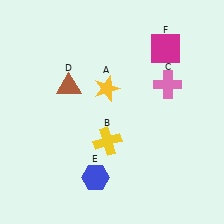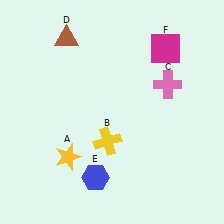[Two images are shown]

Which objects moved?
The objects that moved are: the yellow star (A), the brown triangle (D).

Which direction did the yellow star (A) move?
The yellow star (A) moved down.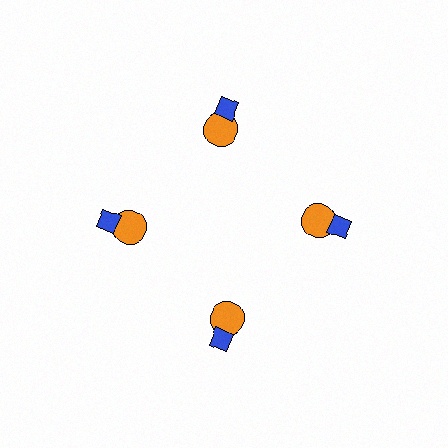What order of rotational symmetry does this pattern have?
This pattern has 4-fold rotational symmetry.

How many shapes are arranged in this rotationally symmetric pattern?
There are 8 shapes, arranged in 4 groups of 2.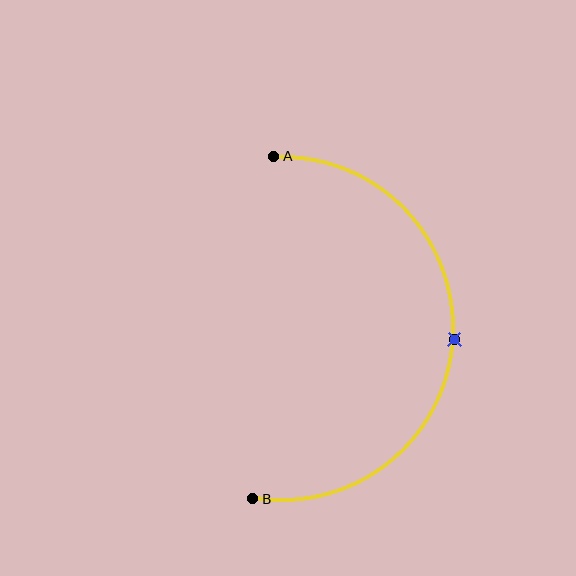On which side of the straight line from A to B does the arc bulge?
The arc bulges to the right of the straight line connecting A and B.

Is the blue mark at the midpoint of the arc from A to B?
Yes. The blue mark lies on the arc at equal arc-length from both A and B — it is the arc midpoint.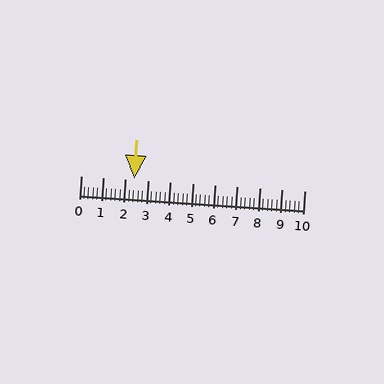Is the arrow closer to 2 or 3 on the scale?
The arrow is closer to 2.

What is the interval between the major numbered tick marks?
The major tick marks are spaced 1 units apart.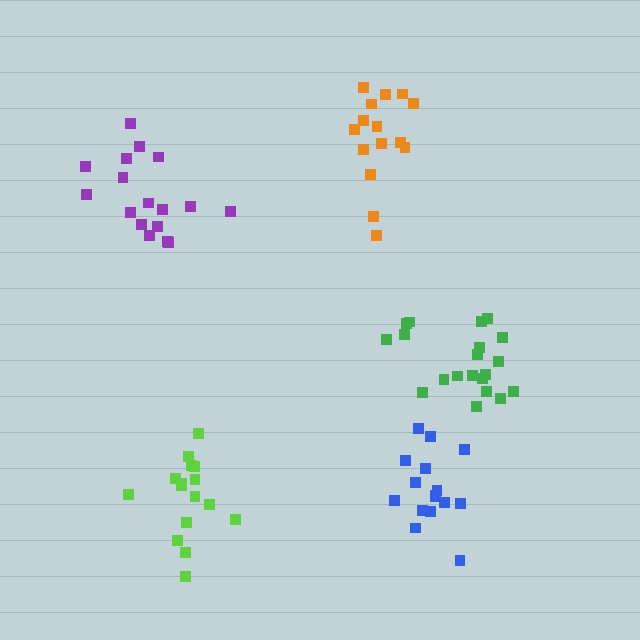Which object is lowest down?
The lime cluster is bottommost.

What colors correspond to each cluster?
The clusters are colored: orange, lime, purple, blue, green.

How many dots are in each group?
Group 1: 15 dots, Group 2: 16 dots, Group 3: 17 dots, Group 4: 16 dots, Group 5: 20 dots (84 total).